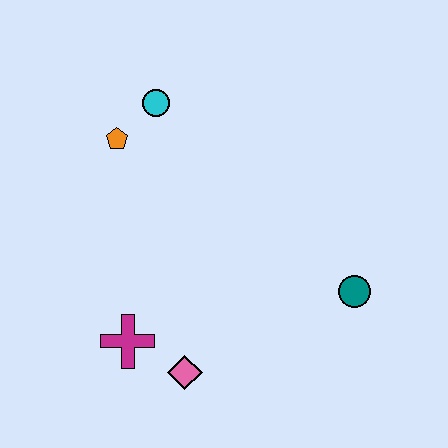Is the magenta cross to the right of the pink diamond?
No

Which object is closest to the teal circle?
The pink diamond is closest to the teal circle.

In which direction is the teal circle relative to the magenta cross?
The teal circle is to the right of the magenta cross.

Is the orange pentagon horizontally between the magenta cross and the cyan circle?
No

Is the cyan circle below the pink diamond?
No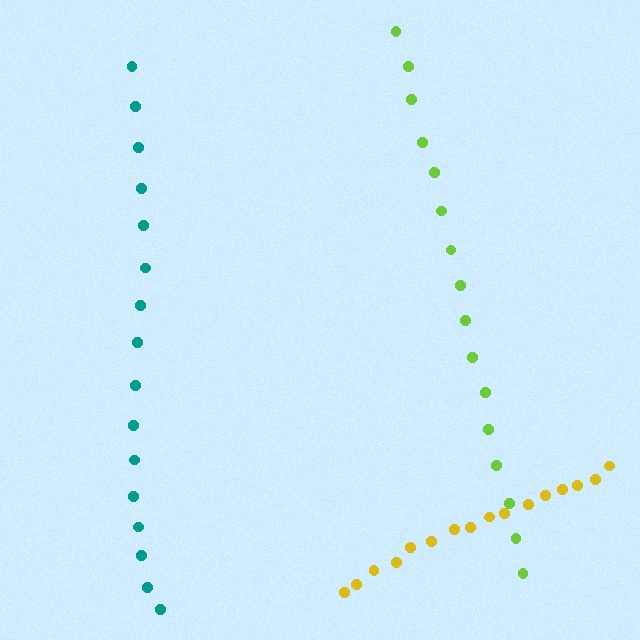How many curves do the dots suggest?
There are 3 distinct paths.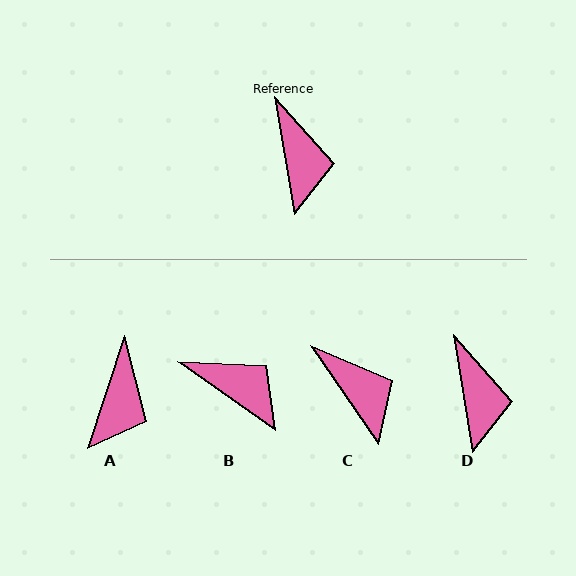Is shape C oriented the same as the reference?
No, it is off by about 25 degrees.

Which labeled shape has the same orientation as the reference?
D.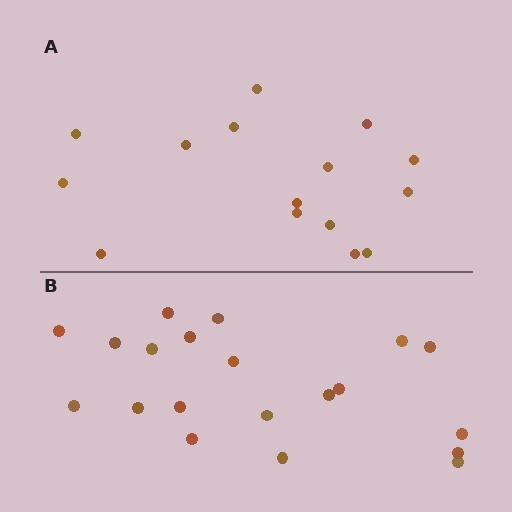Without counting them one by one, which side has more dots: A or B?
Region B (the bottom region) has more dots.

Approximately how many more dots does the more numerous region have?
Region B has about 5 more dots than region A.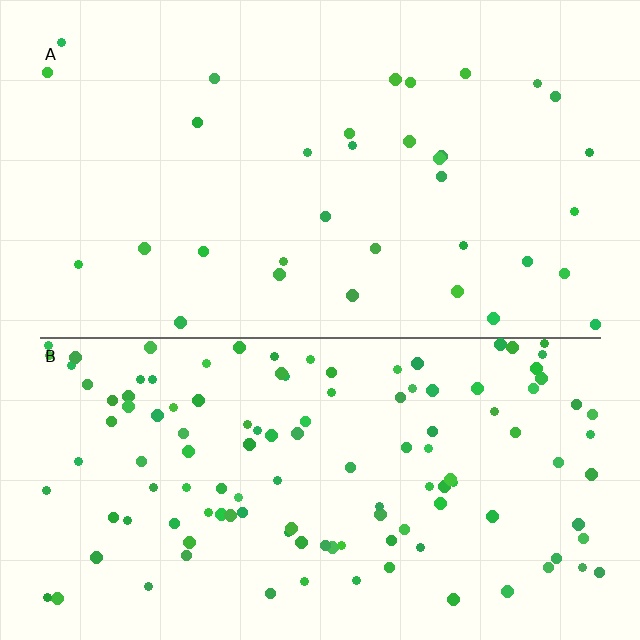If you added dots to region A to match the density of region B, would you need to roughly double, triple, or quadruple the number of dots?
Approximately quadruple.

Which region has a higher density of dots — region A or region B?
B (the bottom).